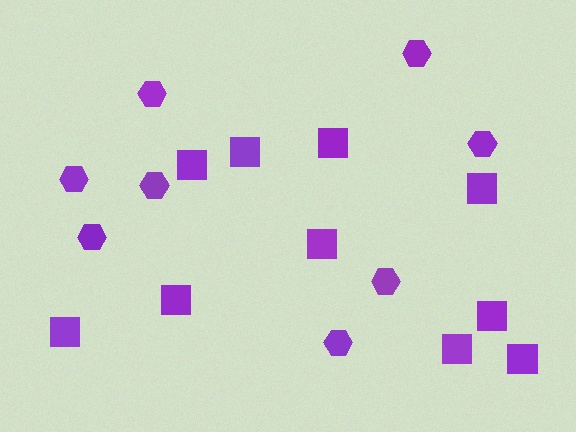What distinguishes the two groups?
There are 2 groups: one group of squares (10) and one group of hexagons (8).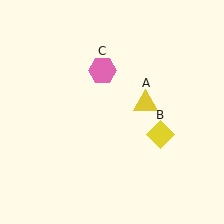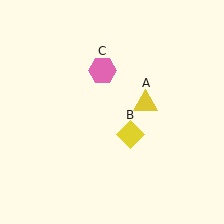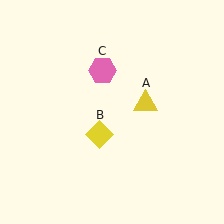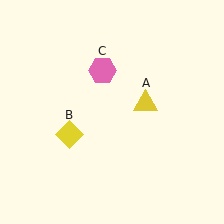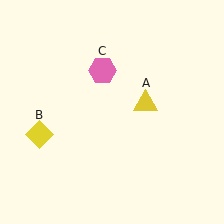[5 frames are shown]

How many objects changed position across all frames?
1 object changed position: yellow diamond (object B).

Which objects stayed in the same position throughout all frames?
Yellow triangle (object A) and pink hexagon (object C) remained stationary.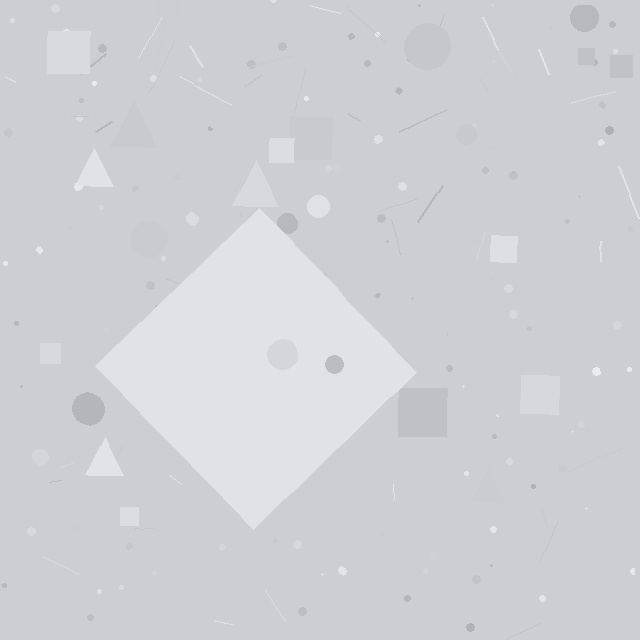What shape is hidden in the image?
A diamond is hidden in the image.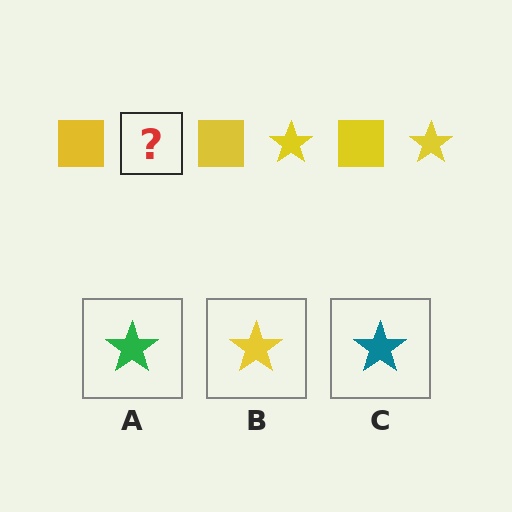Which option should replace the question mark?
Option B.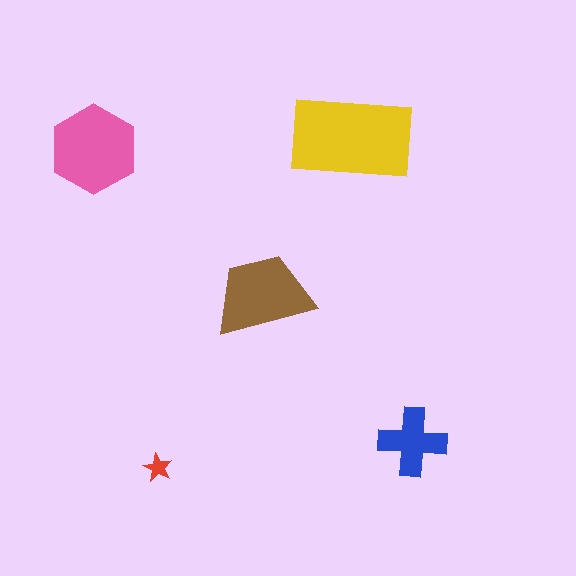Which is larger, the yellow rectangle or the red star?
The yellow rectangle.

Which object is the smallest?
The red star.